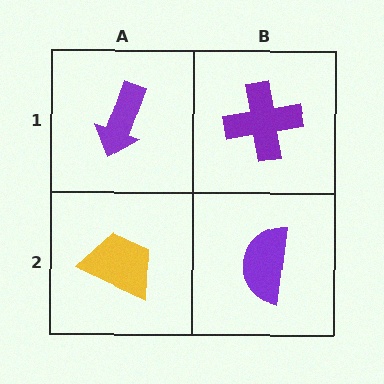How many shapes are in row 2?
2 shapes.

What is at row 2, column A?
A yellow trapezoid.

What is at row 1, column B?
A purple cross.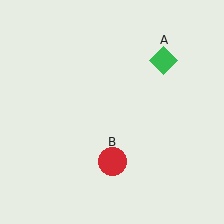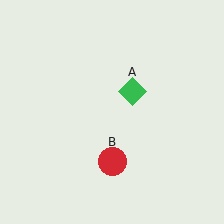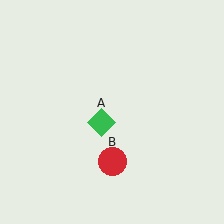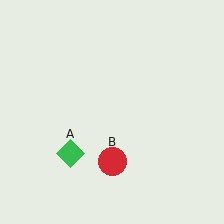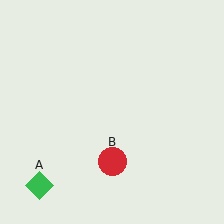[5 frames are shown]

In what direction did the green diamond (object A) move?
The green diamond (object A) moved down and to the left.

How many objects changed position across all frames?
1 object changed position: green diamond (object A).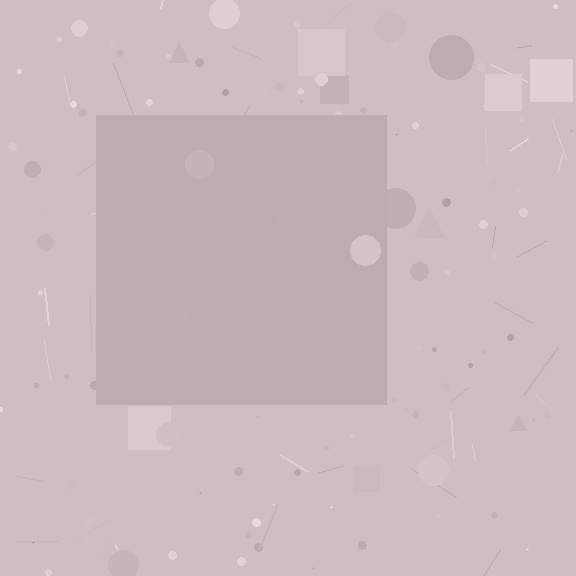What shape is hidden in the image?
A square is hidden in the image.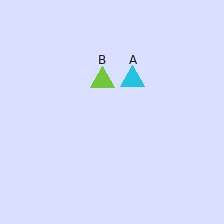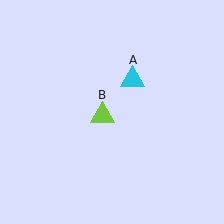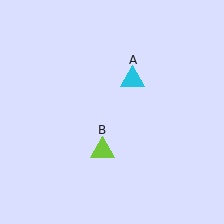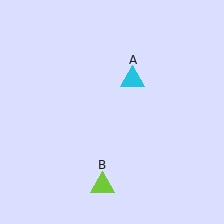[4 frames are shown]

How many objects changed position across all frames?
1 object changed position: lime triangle (object B).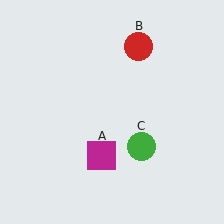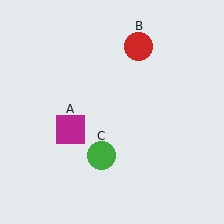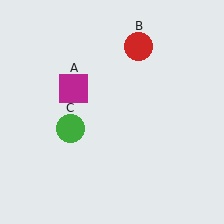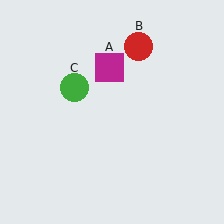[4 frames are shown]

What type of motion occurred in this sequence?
The magenta square (object A), green circle (object C) rotated clockwise around the center of the scene.